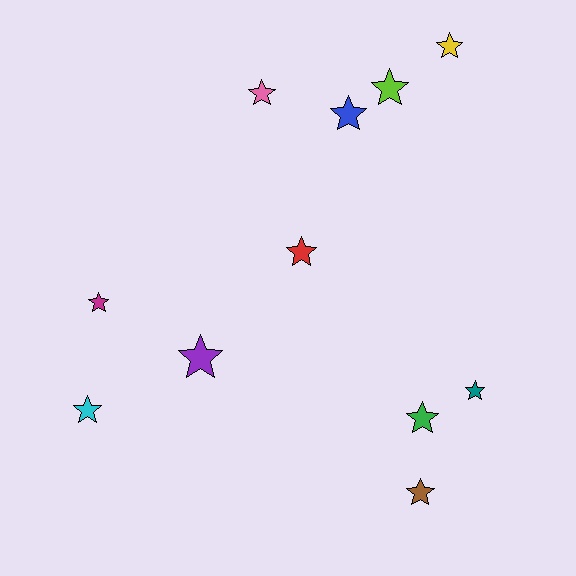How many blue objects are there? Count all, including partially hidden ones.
There is 1 blue object.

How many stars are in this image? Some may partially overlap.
There are 11 stars.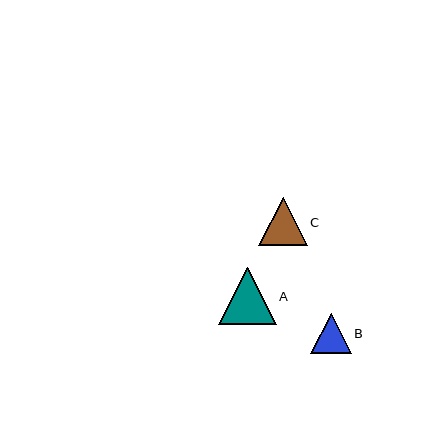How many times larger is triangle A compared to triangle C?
Triangle A is approximately 1.2 times the size of triangle C.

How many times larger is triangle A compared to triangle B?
Triangle A is approximately 1.4 times the size of triangle B.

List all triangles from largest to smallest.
From largest to smallest: A, C, B.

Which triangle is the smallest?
Triangle B is the smallest with a size of approximately 40 pixels.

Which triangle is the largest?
Triangle A is the largest with a size of approximately 58 pixels.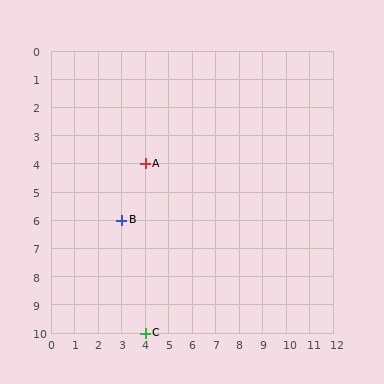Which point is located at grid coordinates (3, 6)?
Point B is at (3, 6).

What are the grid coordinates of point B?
Point B is at grid coordinates (3, 6).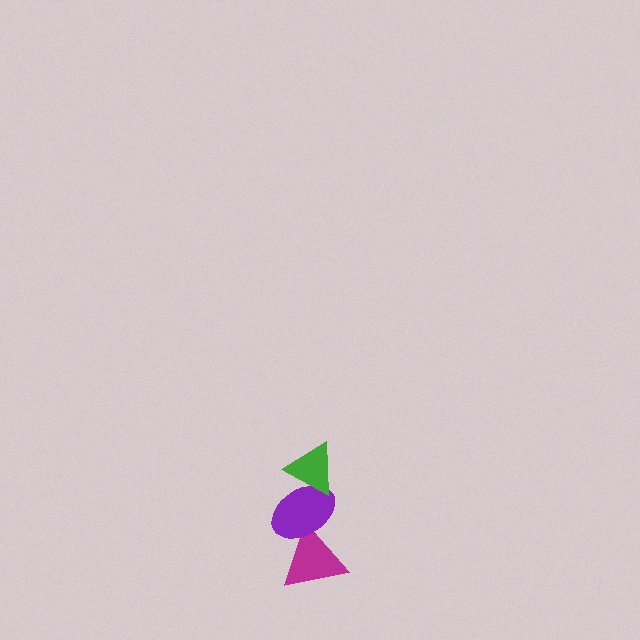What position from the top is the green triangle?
The green triangle is 1st from the top.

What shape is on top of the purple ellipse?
The green triangle is on top of the purple ellipse.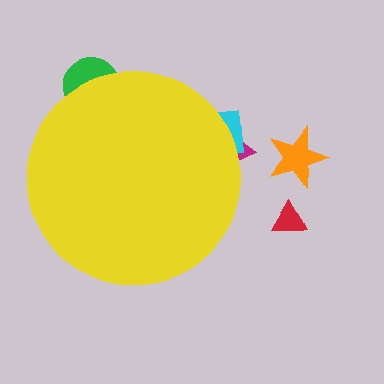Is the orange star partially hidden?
No, the orange star is fully visible.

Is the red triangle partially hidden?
No, the red triangle is fully visible.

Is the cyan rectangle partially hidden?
Yes, the cyan rectangle is partially hidden behind the yellow circle.